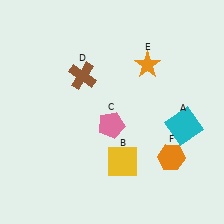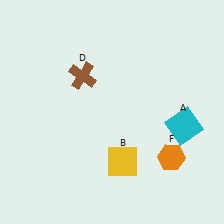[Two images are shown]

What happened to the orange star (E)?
The orange star (E) was removed in Image 2. It was in the top-right area of Image 1.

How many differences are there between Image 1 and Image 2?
There are 2 differences between the two images.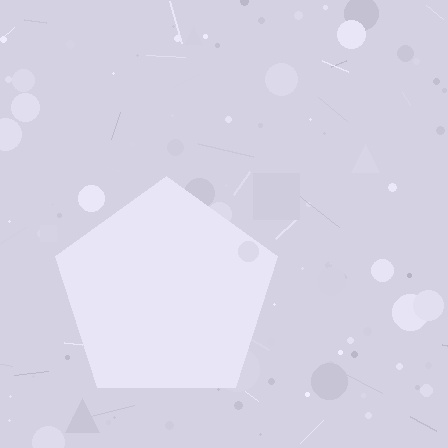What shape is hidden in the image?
A pentagon is hidden in the image.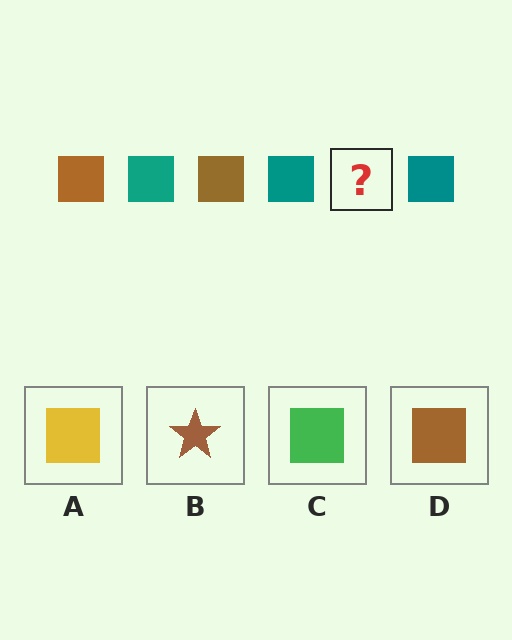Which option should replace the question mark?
Option D.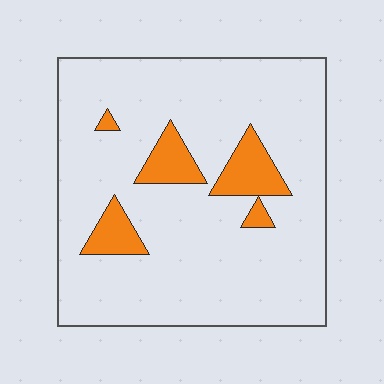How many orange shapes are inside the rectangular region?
5.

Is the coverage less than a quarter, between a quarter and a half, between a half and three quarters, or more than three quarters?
Less than a quarter.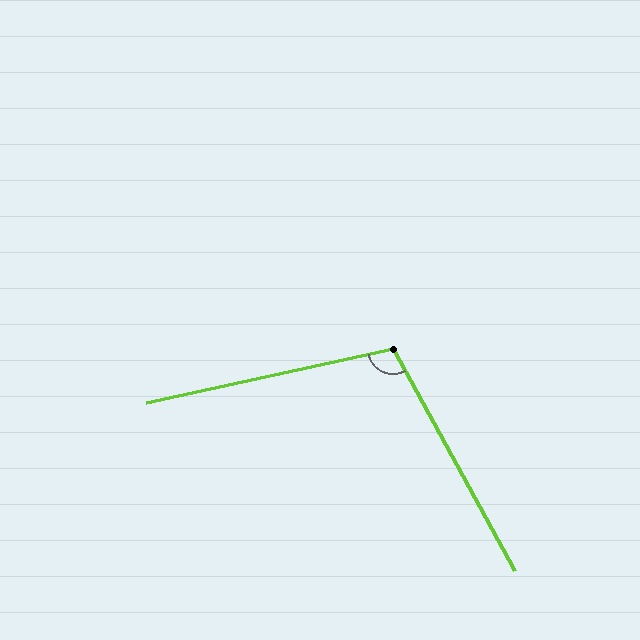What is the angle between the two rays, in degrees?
Approximately 106 degrees.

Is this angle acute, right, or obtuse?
It is obtuse.